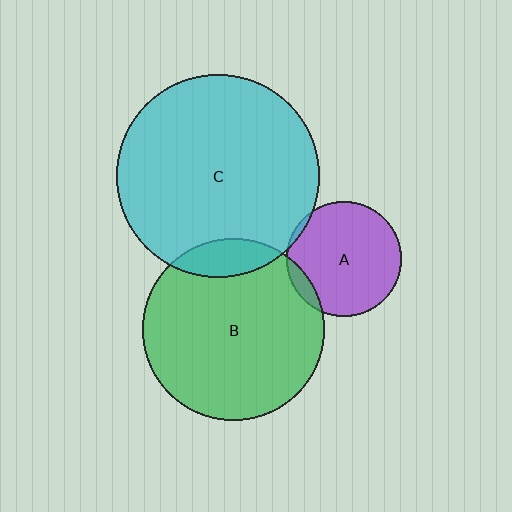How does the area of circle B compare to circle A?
Approximately 2.5 times.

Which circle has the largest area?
Circle C (cyan).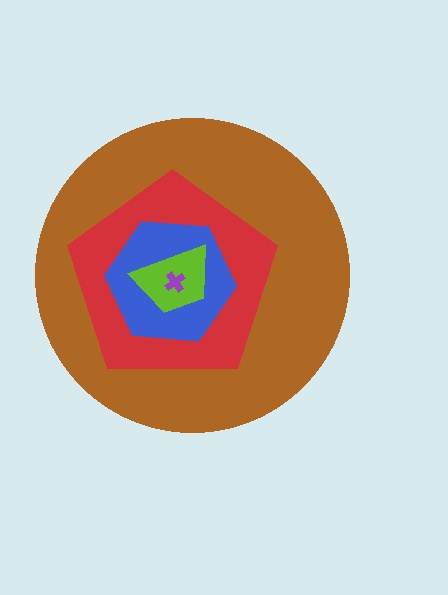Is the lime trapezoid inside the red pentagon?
Yes.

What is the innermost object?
The purple cross.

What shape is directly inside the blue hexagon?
The lime trapezoid.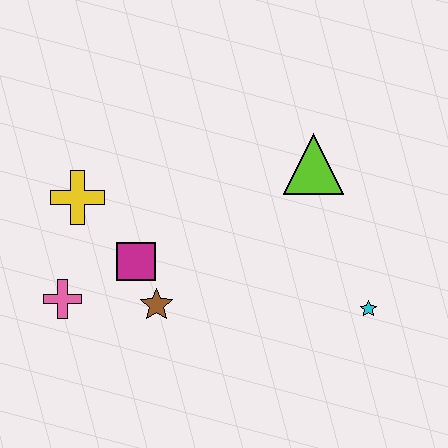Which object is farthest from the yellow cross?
The cyan star is farthest from the yellow cross.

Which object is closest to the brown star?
The magenta square is closest to the brown star.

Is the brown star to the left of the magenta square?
No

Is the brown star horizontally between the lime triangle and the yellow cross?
Yes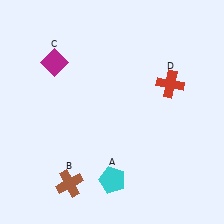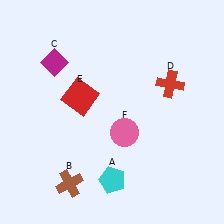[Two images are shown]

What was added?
A red square (E), a pink circle (F) were added in Image 2.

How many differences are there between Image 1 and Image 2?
There are 2 differences between the two images.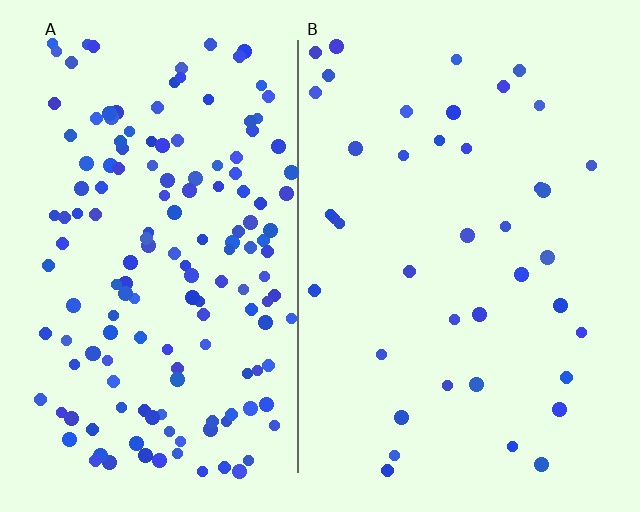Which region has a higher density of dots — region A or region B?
A (the left).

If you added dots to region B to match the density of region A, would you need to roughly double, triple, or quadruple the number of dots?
Approximately quadruple.